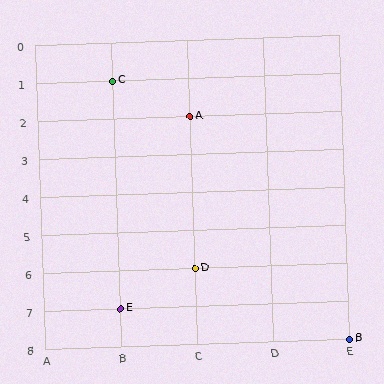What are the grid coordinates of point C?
Point C is at grid coordinates (B, 1).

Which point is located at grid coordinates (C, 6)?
Point D is at (C, 6).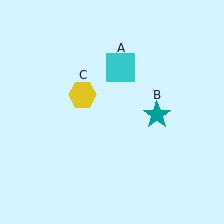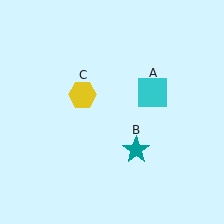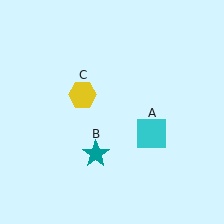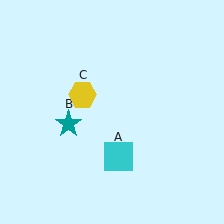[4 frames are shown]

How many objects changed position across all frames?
2 objects changed position: cyan square (object A), teal star (object B).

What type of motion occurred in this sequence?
The cyan square (object A), teal star (object B) rotated clockwise around the center of the scene.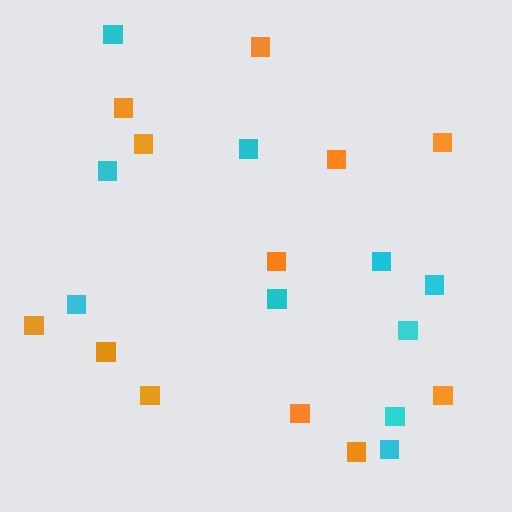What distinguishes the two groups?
There are 2 groups: one group of cyan squares (10) and one group of orange squares (12).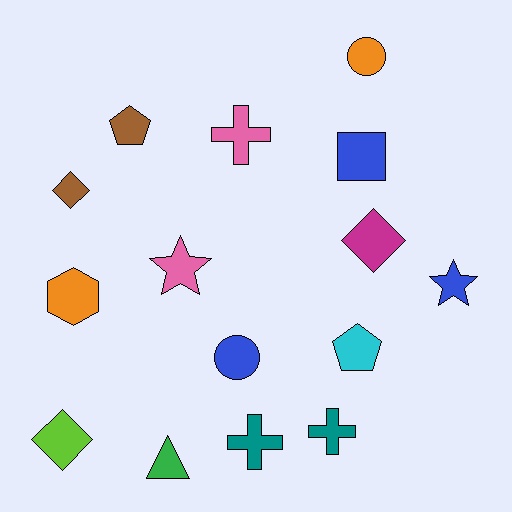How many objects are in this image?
There are 15 objects.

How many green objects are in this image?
There is 1 green object.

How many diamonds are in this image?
There are 3 diamonds.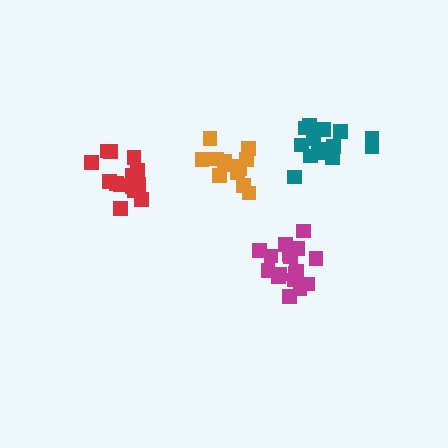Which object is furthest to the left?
The red cluster is leftmost.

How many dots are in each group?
Group 1: 15 dots, Group 2: 14 dots, Group 3: 13 dots, Group 4: 17 dots (59 total).